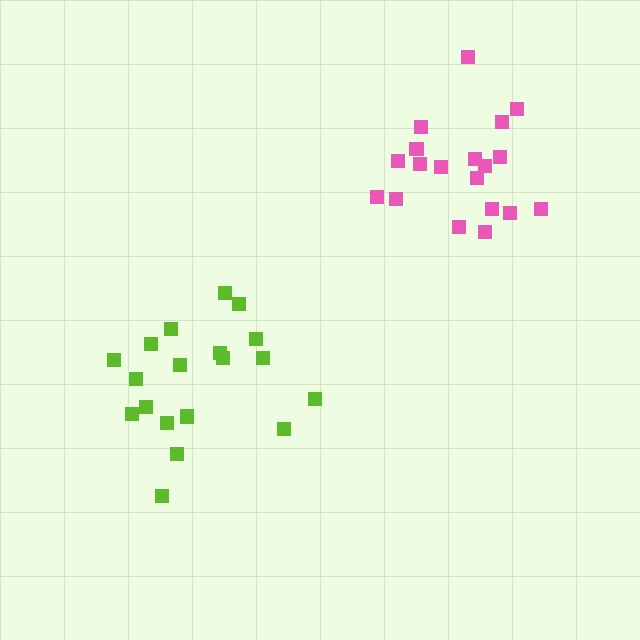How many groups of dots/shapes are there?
There are 2 groups.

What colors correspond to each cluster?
The clusters are colored: lime, pink.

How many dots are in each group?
Group 1: 19 dots, Group 2: 19 dots (38 total).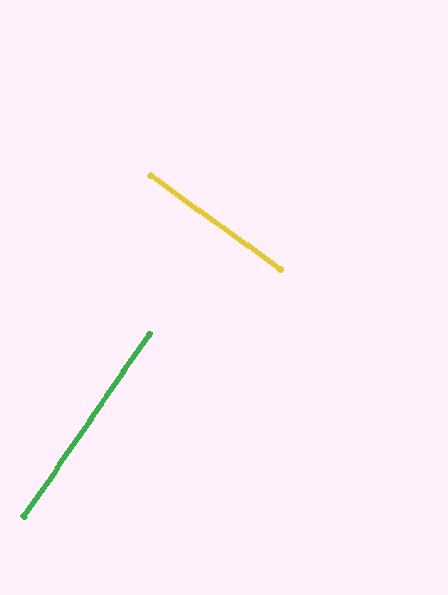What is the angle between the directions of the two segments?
Approximately 89 degrees.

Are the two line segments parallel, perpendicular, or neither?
Perpendicular — they meet at approximately 89°.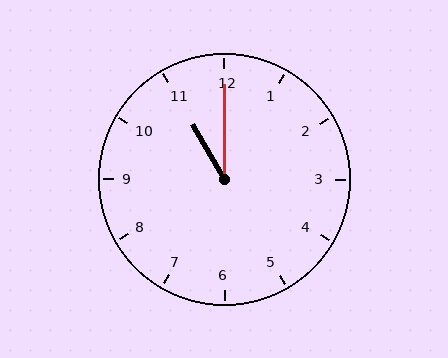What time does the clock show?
11:00.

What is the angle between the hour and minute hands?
Approximately 30 degrees.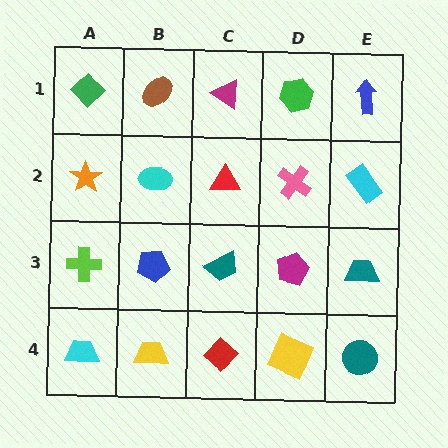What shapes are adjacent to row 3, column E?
A cyan rectangle (row 2, column E), a teal circle (row 4, column E), a magenta pentagon (row 3, column D).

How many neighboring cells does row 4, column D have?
3.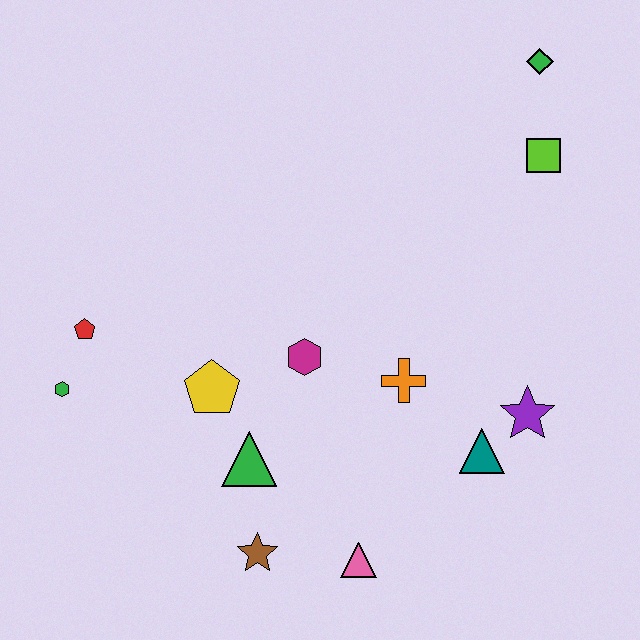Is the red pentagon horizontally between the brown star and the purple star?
No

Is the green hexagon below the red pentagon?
Yes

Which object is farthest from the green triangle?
The green diamond is farthest from the green triangle.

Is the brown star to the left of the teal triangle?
Yes